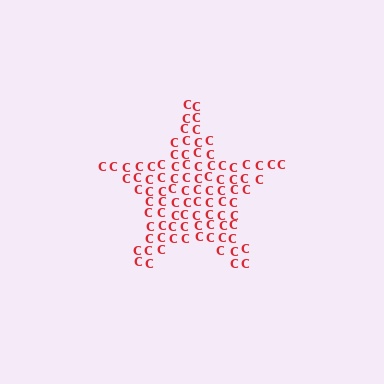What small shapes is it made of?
It is made of small letter C's.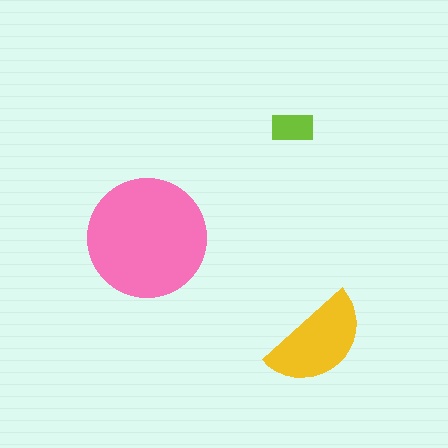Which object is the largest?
The pink circle.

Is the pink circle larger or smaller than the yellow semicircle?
Larger.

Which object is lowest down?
The yellow semicircle is bottommost.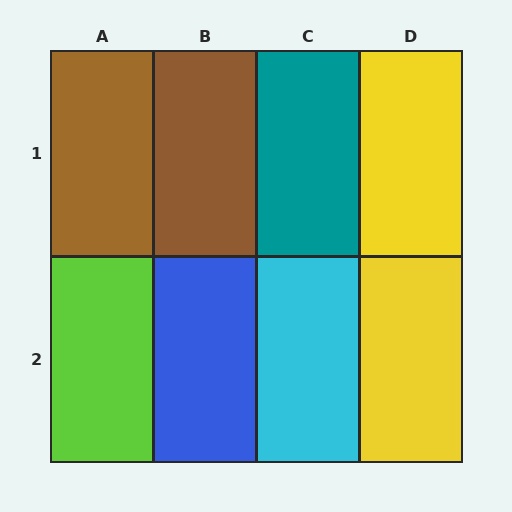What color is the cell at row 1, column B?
Brown.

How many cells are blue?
1 cell is blue.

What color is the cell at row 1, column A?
Brown.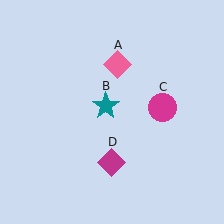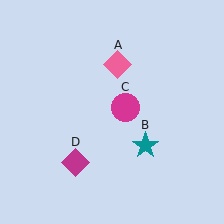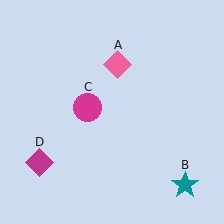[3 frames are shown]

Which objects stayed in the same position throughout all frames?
Pink diamond (object A) remained stationary.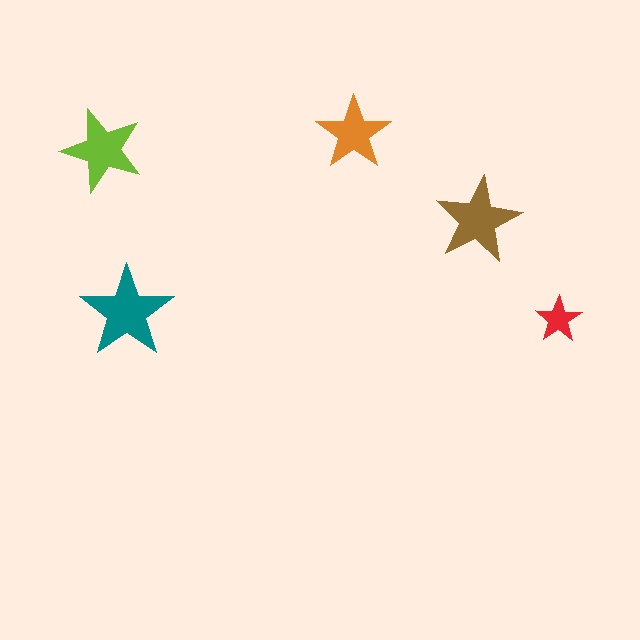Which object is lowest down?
The red star is bottommost.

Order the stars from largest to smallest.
the teal one, the brown one, the lime one, the orange one, the red one.